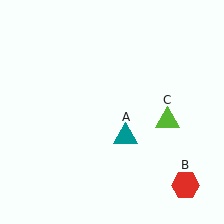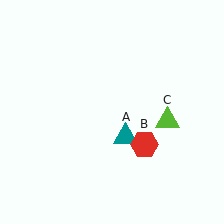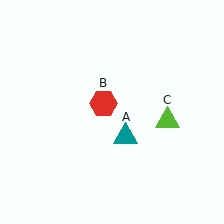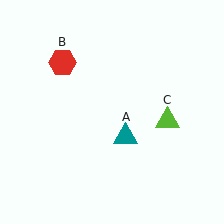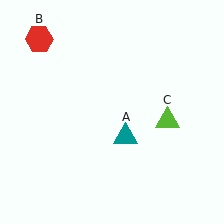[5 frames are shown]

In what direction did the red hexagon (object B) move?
The red hexagon (object B) moved up and to the left.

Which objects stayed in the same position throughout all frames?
Teal triangle (object A) and lime triangle (object C) remained stationary.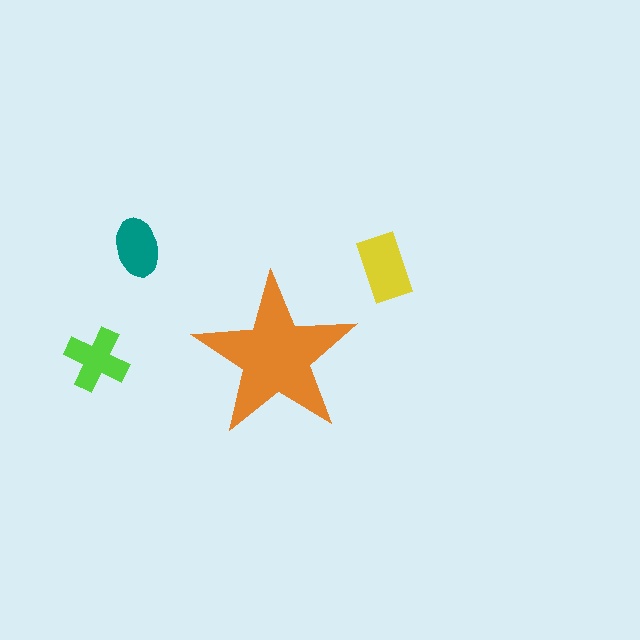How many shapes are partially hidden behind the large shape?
0 shapes are partially hidden.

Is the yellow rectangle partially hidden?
No, the yellow rectangle is fully visible.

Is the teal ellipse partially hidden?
No, the teal ellipse is fully visible.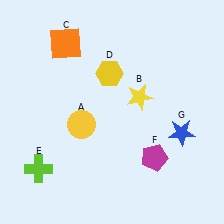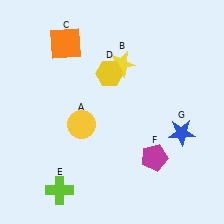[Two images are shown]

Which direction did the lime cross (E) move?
The lime cross (E) moved right.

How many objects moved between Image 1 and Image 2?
2 objects moved between the two images.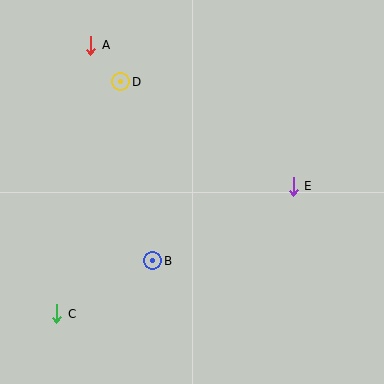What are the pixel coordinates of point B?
Point B is at (153, 261).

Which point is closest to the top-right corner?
Point E is closest to the top-right corner.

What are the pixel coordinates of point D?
Point D is at (121, 82).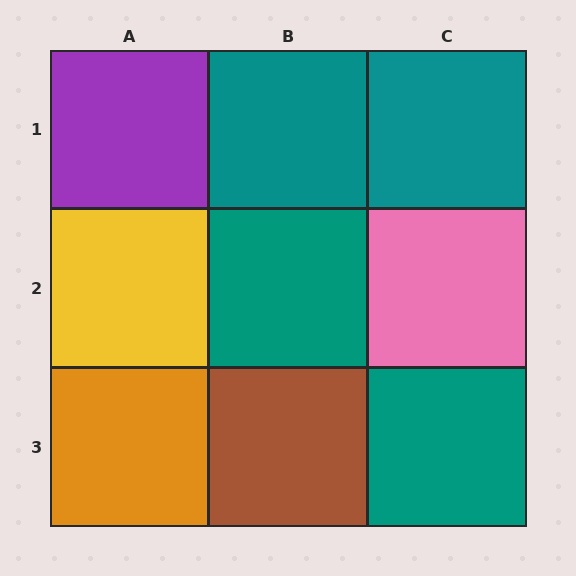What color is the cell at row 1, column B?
Teal.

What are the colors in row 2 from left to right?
Yellow, teal, pink.